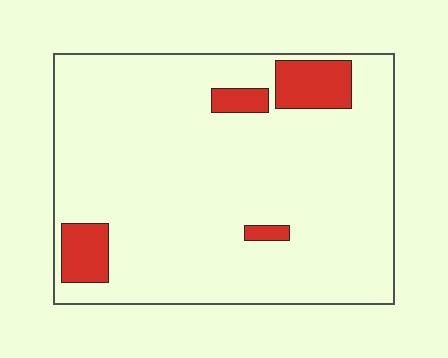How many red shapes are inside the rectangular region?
4.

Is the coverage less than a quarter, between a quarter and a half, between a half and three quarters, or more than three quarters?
Less than a quarter.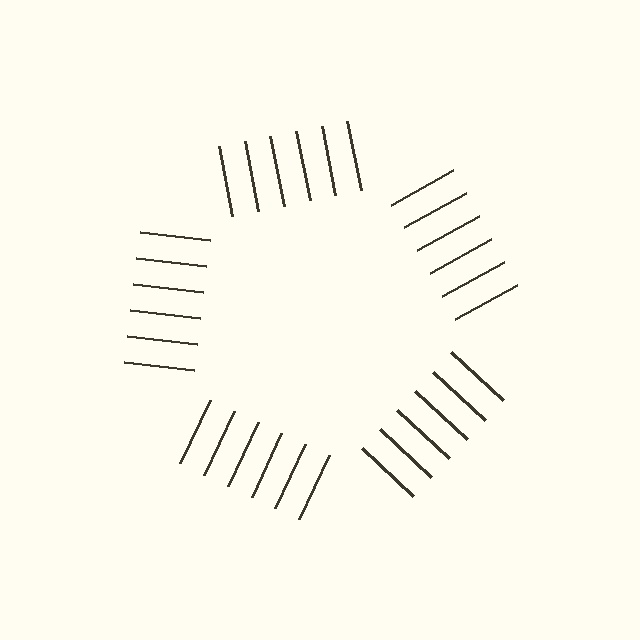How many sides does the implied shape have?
5 sides — the line-ends trace a pentagon.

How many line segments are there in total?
30 — 6 along each of the 5 edges.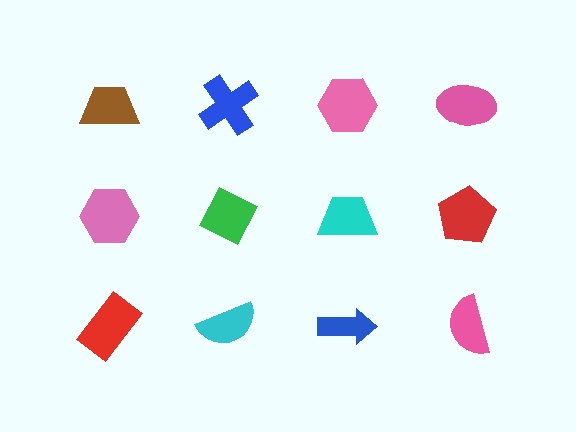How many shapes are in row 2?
4 shapes.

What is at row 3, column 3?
A blue arrow.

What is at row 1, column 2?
A blue cross.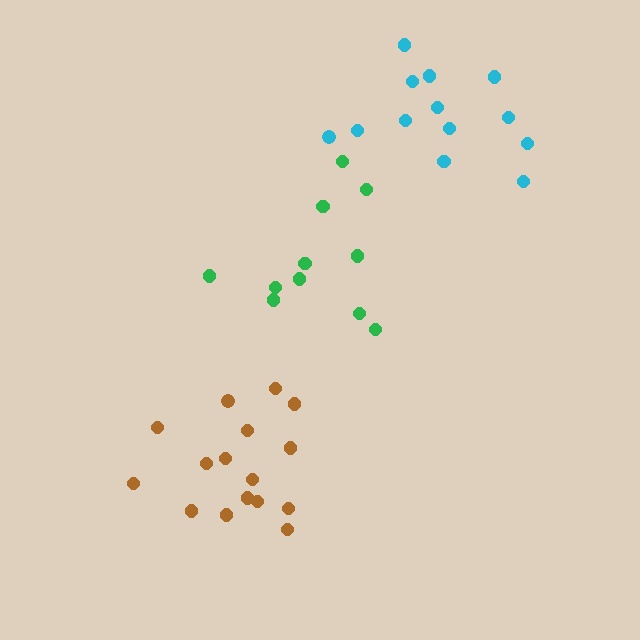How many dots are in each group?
Group 1: 11 dots, Group 2: 16 dots, Group 3: 13 dots (40 total).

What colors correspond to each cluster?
The clusters are colored: green, brown, cyan.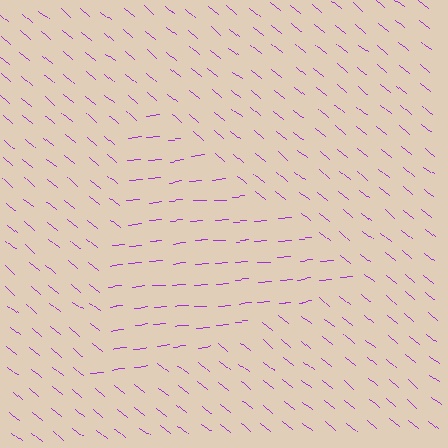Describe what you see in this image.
The image is filled with small purple line segments. A triangle region in the image has lines oriented differently from the surrounding lines, creating a visible texture boundary.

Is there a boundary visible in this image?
Yes, there is a texture boundary formed by a change in line orientation.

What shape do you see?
I see a triangle.